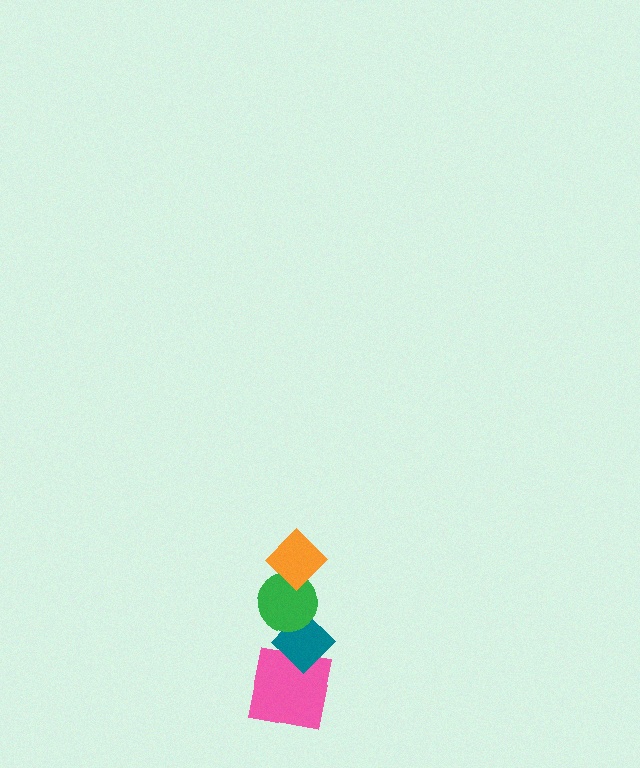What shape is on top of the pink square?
The teal diamond is on top of the pink square.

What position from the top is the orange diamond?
The orange diamond is 1st from the top.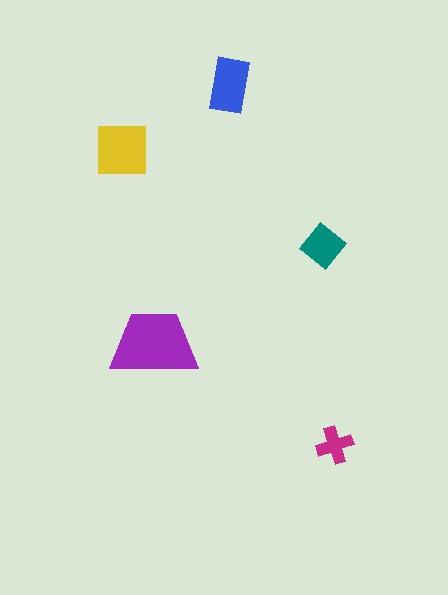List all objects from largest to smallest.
The purple trapezoid, the yellow square, the blue rectangle, the teal diamond, the magenta cross.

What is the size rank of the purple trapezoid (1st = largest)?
1st.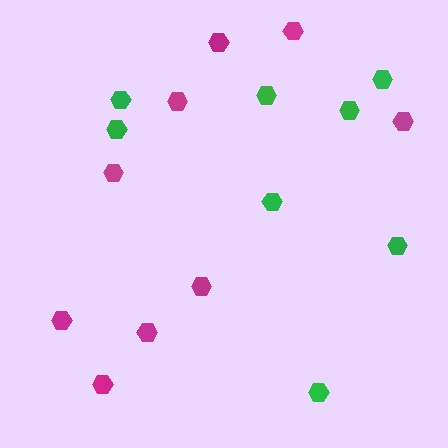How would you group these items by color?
There are 2 groups: one group of magenta hexagons (9) and one group of green hexagons (8).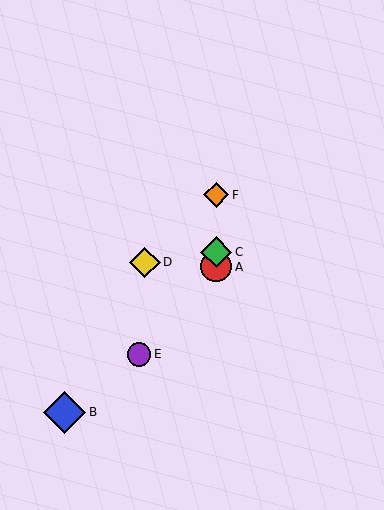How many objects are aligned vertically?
3 objects (A, C, F) are aligned vertically.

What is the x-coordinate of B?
Object B is at x≈64.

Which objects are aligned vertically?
Objects A, C, F are aligned vertically.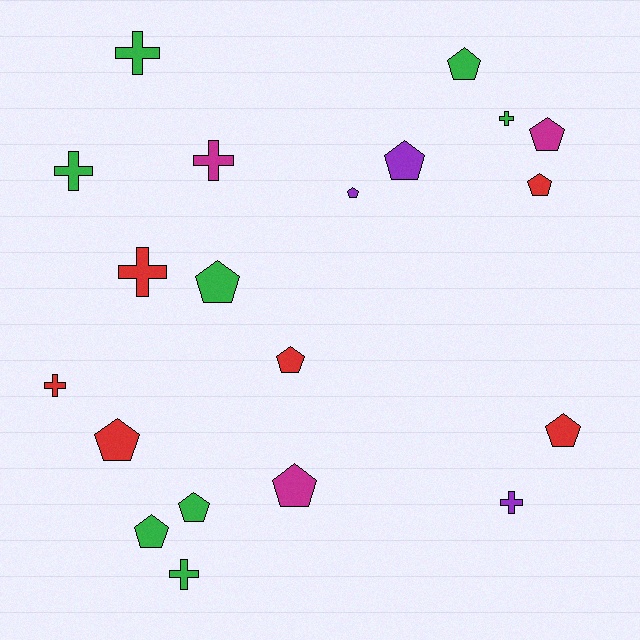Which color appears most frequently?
Green, with 8 objects.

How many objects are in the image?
There are 20 objects.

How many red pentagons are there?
There are 4 red pentagons.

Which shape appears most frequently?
Pentagon, with 12 objects.